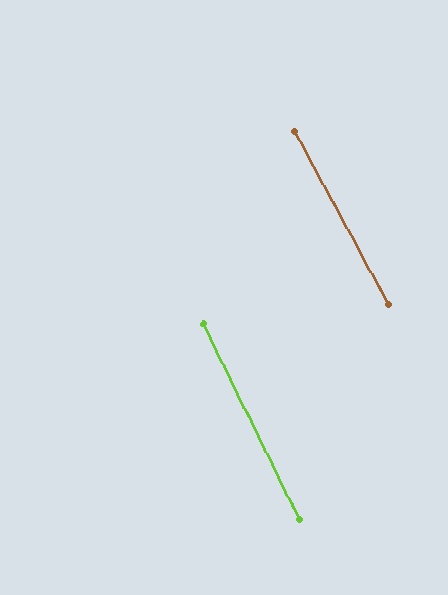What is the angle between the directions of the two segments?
Approximately 2 degrees.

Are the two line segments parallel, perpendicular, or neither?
Parallel — their directions differ by only 1.9°.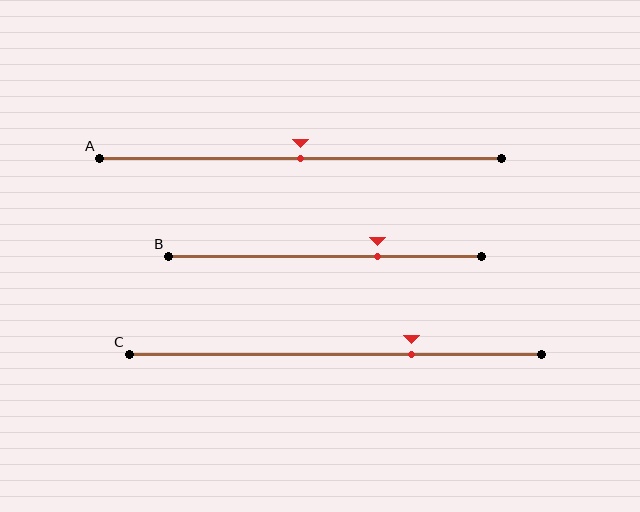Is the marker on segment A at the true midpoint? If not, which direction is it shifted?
Yes, the marker on segment A is at the true midpoint.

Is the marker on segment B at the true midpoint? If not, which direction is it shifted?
No, the marker on segment B is shifted to the right by about 17% of the segment length.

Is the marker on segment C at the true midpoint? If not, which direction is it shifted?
No, the marker on segment C is shifted to the right by about 18% of the segment length.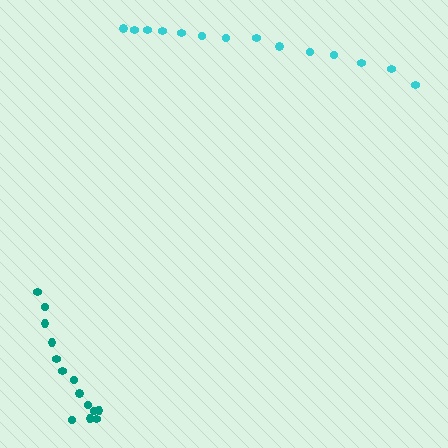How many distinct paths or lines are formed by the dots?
There are 2 distinct paths.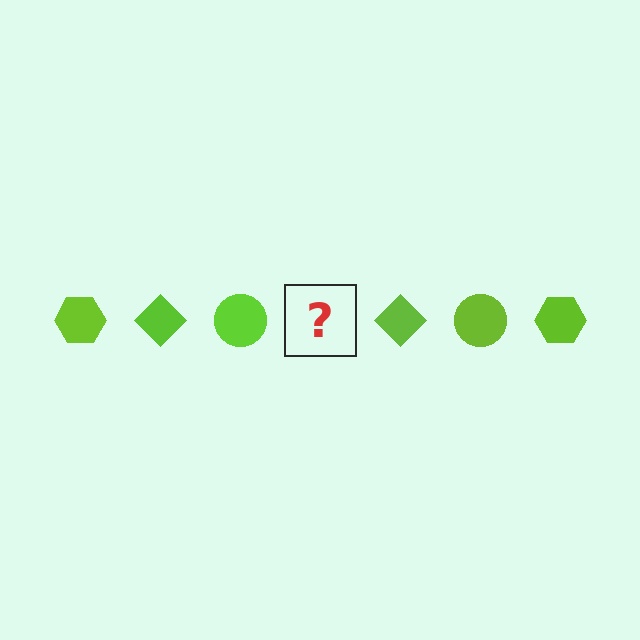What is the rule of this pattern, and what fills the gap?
The rule is that the pattern cycles through hexagon, diamond, circle shapes in lime. The gap should be filled with a lime hexagon.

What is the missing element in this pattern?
The missing element is a lime hexagon.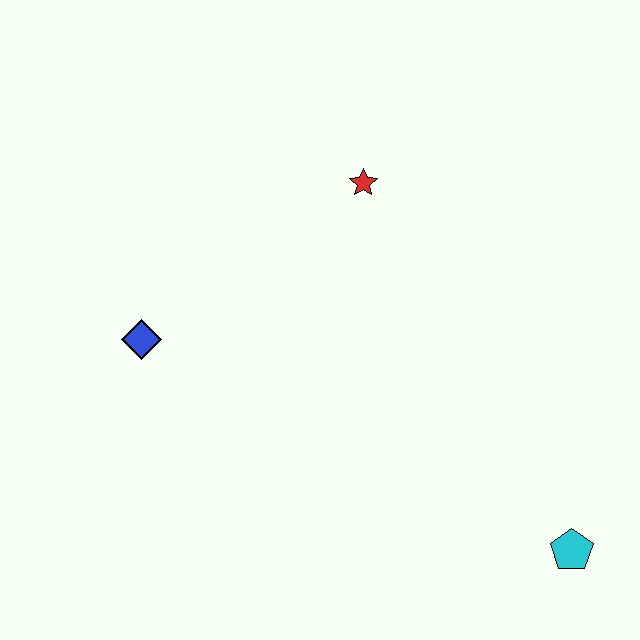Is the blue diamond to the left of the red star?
Yes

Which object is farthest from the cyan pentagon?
The blue diamond is farthest from the cyan pentagon.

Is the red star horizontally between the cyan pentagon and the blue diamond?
Yes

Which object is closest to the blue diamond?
The red star is closest to the blue diamond.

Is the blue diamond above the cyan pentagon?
Yes